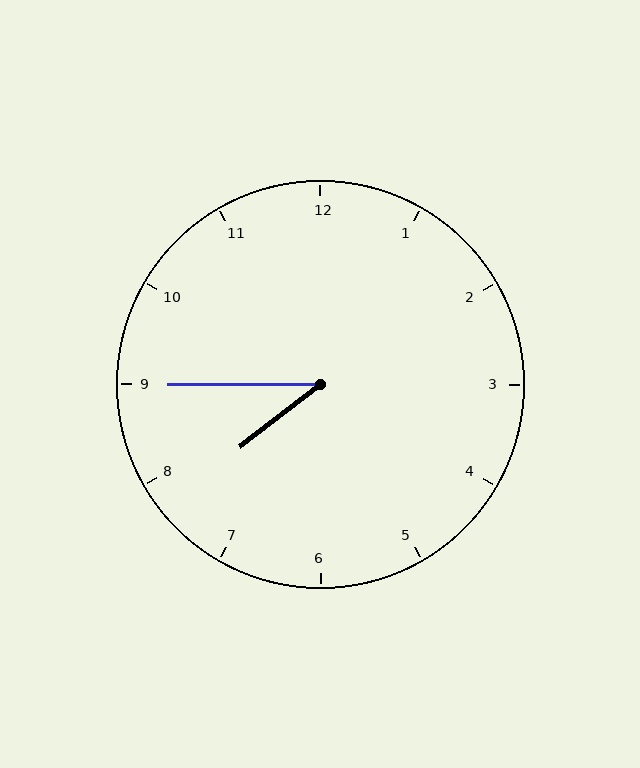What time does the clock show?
7:45.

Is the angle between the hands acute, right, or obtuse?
It is acute.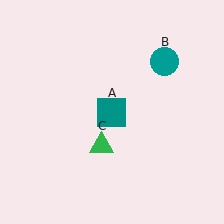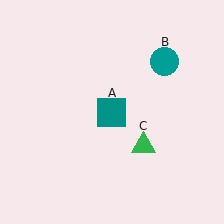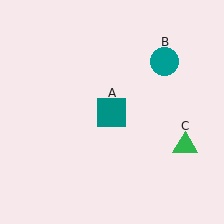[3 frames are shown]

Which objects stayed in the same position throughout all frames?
Teal square (object A) and teal circle (object B) remained stationary.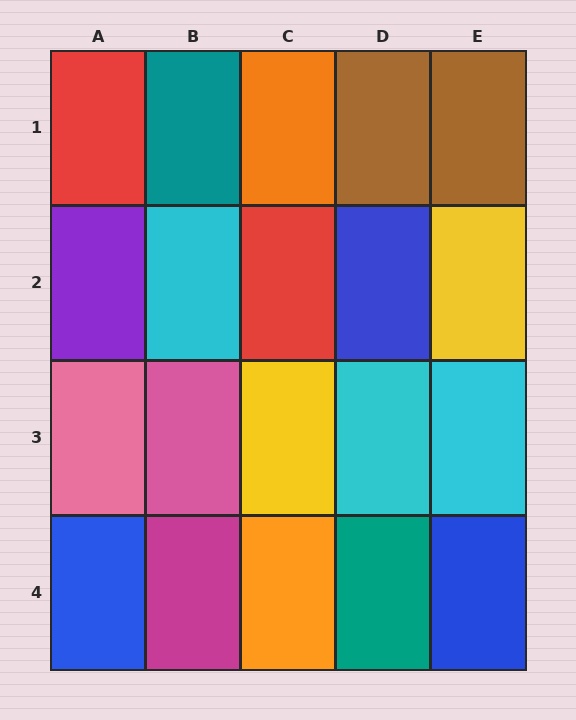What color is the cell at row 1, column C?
Orange.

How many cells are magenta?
1 cell is magenta.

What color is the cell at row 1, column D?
Brown.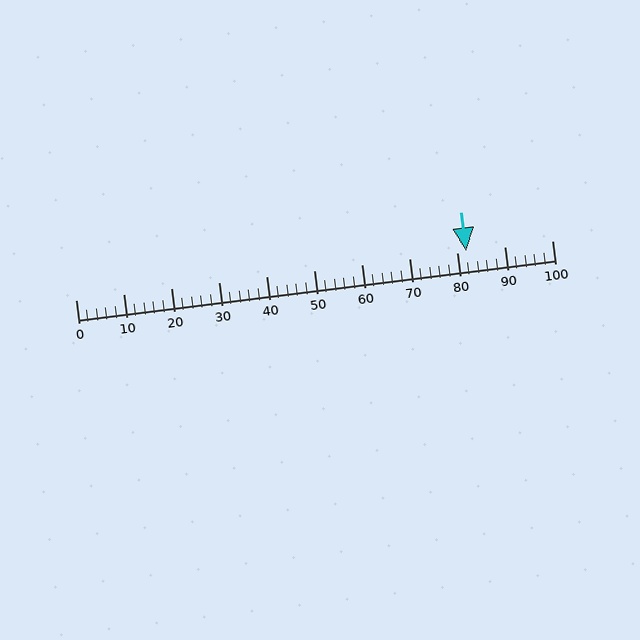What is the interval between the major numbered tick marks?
The major tick marks are spaced 10 units apart.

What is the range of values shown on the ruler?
The ruler shows values from 0 to 100.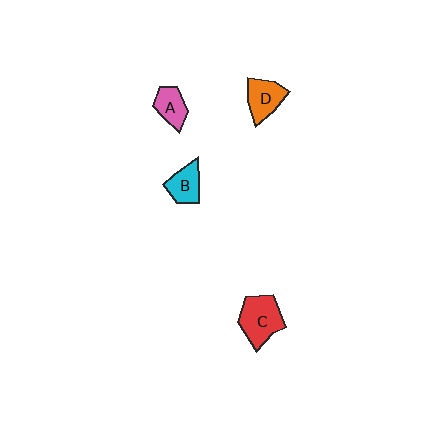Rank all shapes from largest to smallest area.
From largest to smallest: C (red), D (orange), B (cyan), A (pink).